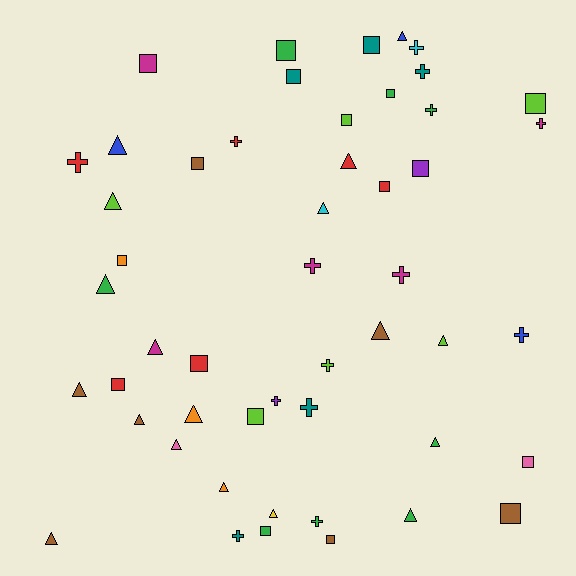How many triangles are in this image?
There are 18 triangles.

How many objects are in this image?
There are 50 objects.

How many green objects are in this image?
There are 8 green objects.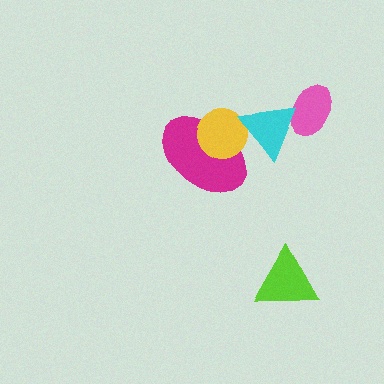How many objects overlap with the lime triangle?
0 objects overlap with the lime triangle.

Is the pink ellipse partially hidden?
Yes, it is partially covered by another shape.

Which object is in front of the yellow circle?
The cyan triangle is in front of the yellow circle.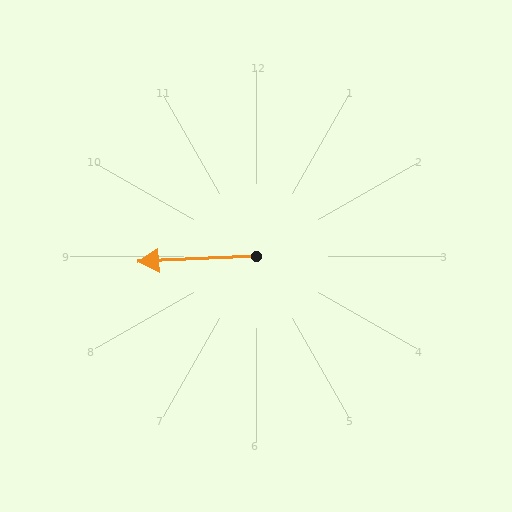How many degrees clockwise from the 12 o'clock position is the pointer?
Approximately 267 degrees.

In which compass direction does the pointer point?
West.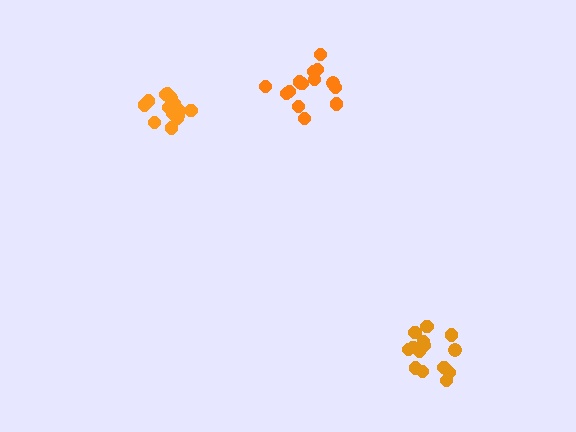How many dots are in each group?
Group 1: 14 dots, Group 2: 14 dots, Group 3: 14 dots (42 total).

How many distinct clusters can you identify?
There are 3 distinct clusters.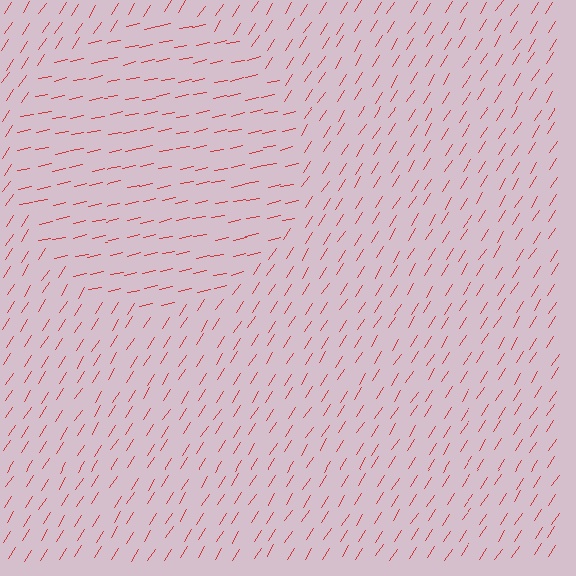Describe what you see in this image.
The image is filled with small red line segments. A circle region in the image has lines oriented differently from the surrounding lines, creating a visible texture boundary.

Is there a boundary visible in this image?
Yes, there is a texture boundary formed by a change in line orientation.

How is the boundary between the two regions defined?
The boundary is defined purely by a change in line orientation (approximately 45 degrees difference). All lines are the same color and thickness.